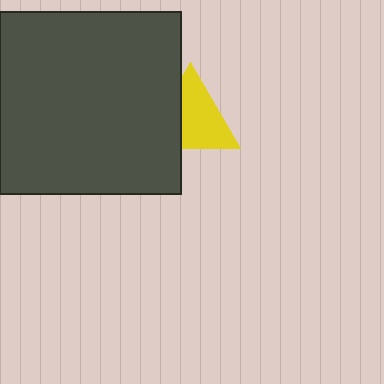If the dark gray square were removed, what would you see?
You would see the complete yellow triangle.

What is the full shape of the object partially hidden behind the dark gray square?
The partially hidden object is a yellow triangle.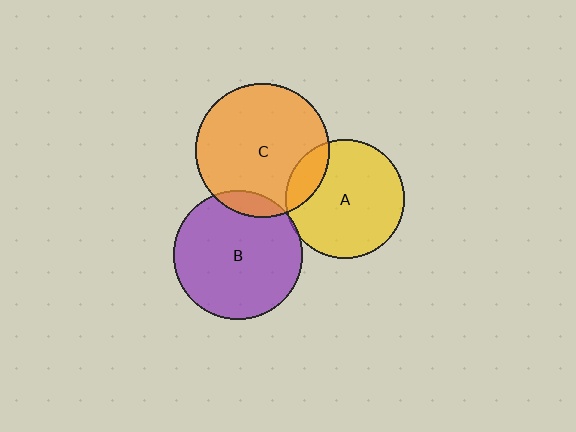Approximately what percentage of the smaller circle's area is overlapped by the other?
Approximately 5%.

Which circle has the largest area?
Circle C (orange).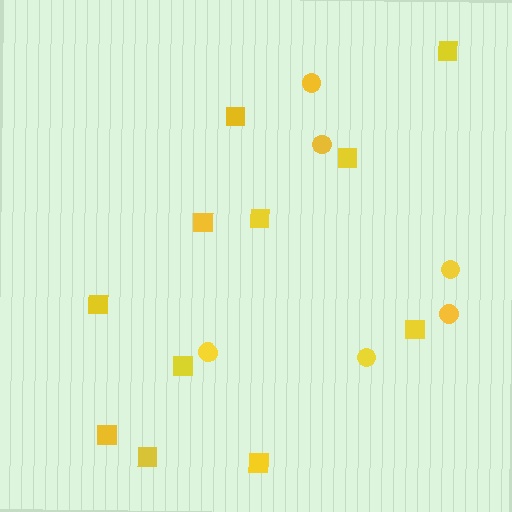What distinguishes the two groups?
There are 2 groups: one group of circles (6) and one group of squares (11).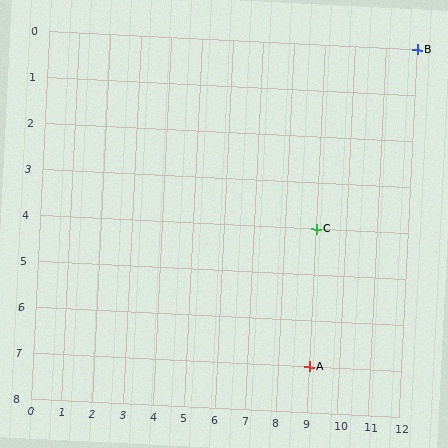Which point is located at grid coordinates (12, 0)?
Point B is at (12, 0).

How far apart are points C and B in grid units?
Points C and B are 3 columns and 4 rows apart (about 5.0 grid units diagonally).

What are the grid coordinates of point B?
Point B is at grid coordinates (12, 0).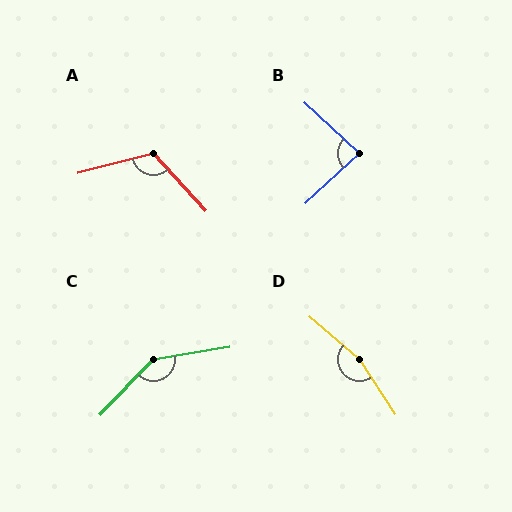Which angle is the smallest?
B, at approximately 85 degrees.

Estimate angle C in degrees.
Approximately 143 degrees.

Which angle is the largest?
D, at approximately 164 degrees.